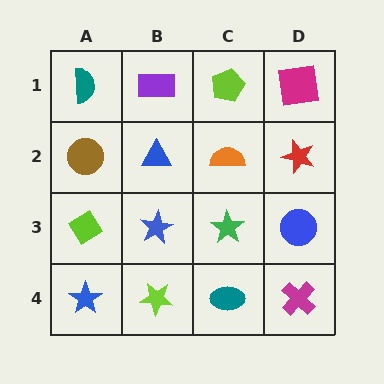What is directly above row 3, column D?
A red star.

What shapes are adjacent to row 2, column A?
A teal semicircle (row 1, column A), a lime diamond (row 3, column A), a blue triangle (row 2, column B).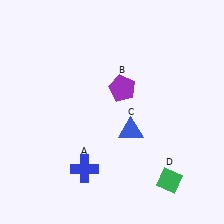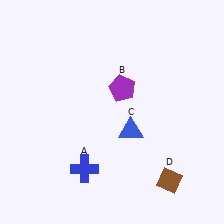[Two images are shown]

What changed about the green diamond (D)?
In Image 1, D is green. In Image 2, it changed to brown.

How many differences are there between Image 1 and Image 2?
There is 1 difference between the two images.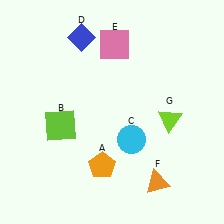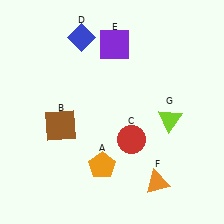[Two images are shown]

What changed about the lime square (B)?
In Image 1, B is lime. In Image 2, it changed to brown.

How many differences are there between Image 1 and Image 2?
There are 3 differences between the two images.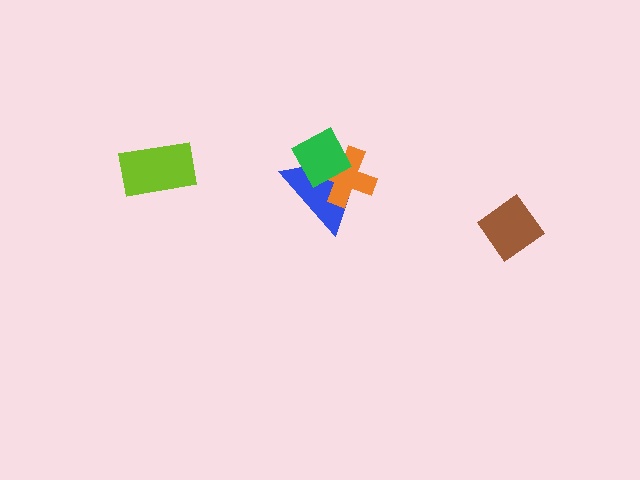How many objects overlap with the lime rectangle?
0 objects overlap with the lime rectangle.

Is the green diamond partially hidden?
No, no other shape covers it.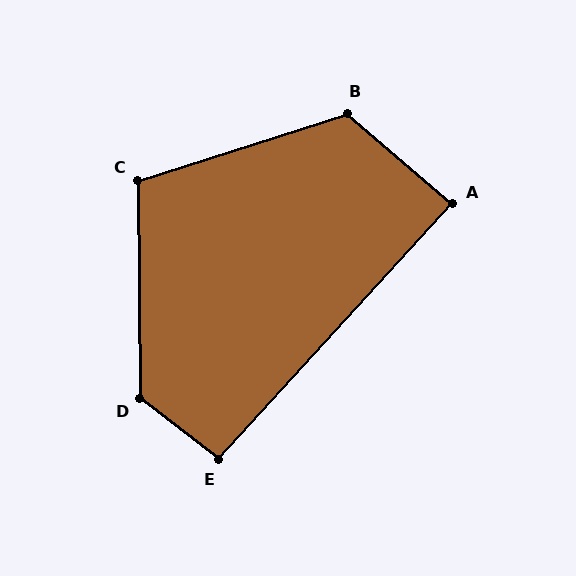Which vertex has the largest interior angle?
D, at approximately 128 degrees.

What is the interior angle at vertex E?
Approximately 95 degrees (approximately right).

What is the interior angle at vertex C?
Approximately 107 degrees (obtuse).